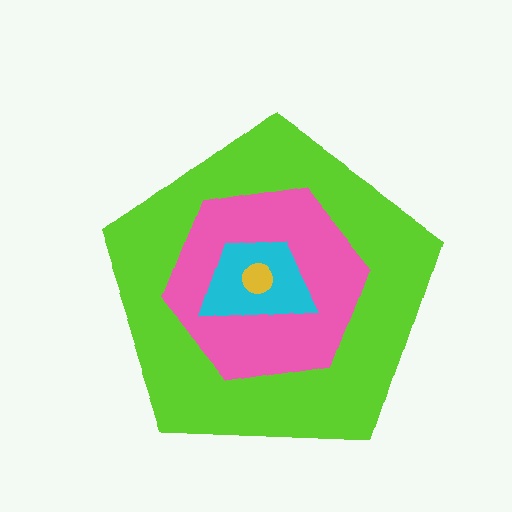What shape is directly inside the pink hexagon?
The cyan trapezoid.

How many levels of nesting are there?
4.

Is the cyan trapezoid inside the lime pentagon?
Yes.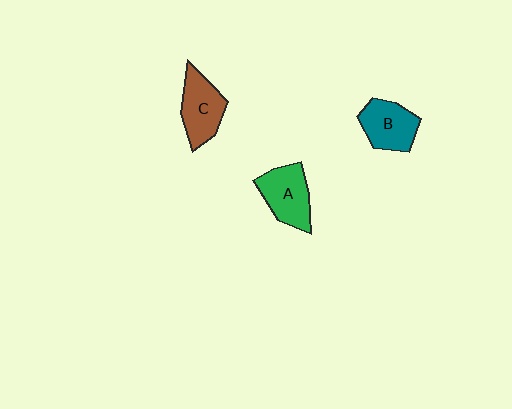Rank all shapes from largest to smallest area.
From largest to smallest: A (green), C (brown), B (teal).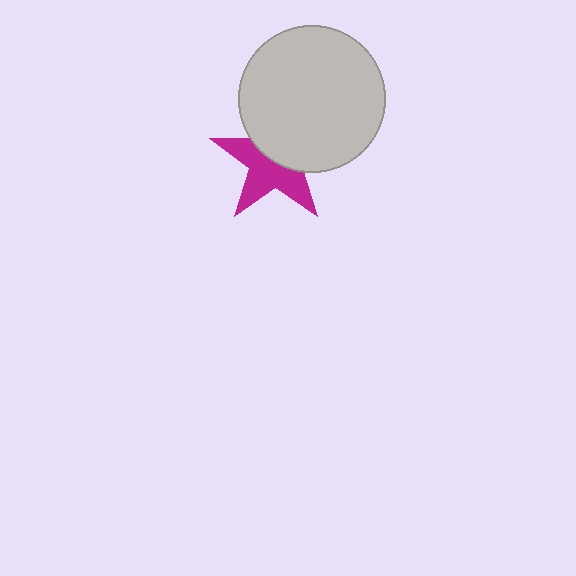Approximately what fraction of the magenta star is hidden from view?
Roughly 46% of the magenta star is hidden behind the light gray circle.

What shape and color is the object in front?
The object in front is a light gray circle.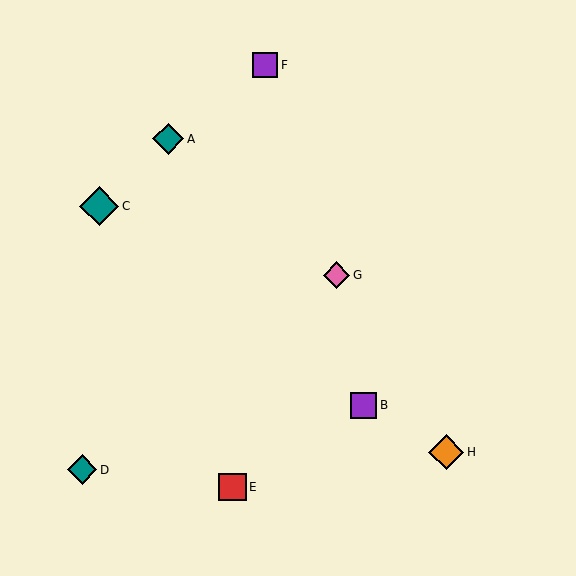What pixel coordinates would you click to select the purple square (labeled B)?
Click at (364, 405) to select the purple square B.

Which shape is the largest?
The teal diamond (labeled C) is the largest.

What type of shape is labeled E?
Shape E is a red square.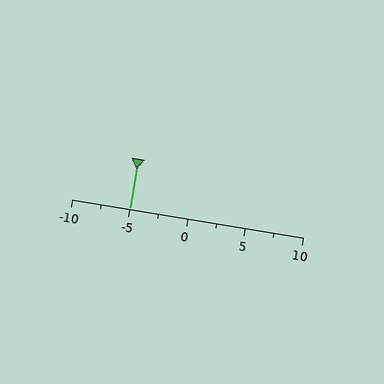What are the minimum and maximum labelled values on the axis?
The axis runs from -10 to 10.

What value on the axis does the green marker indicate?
The marker indicates approximately -5.